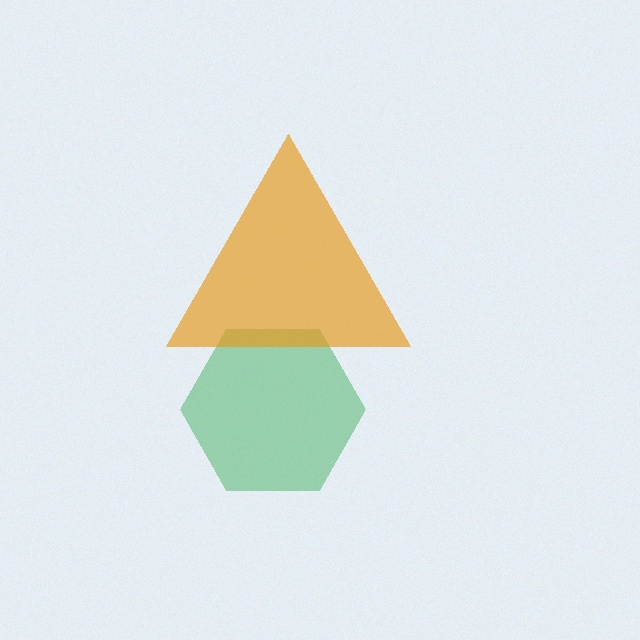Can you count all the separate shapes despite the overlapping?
Yes, there are 2 separate shapes.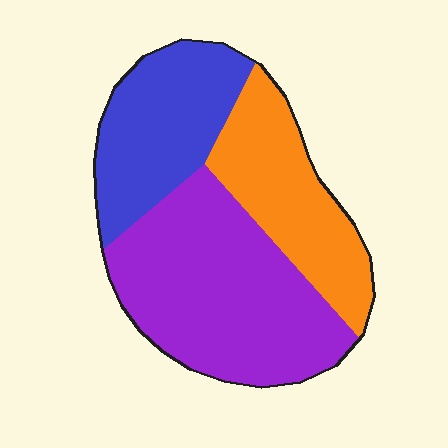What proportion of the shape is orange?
Orange takes up between a quarter and a half of the shape.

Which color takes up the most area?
Purple, at roughly 45%.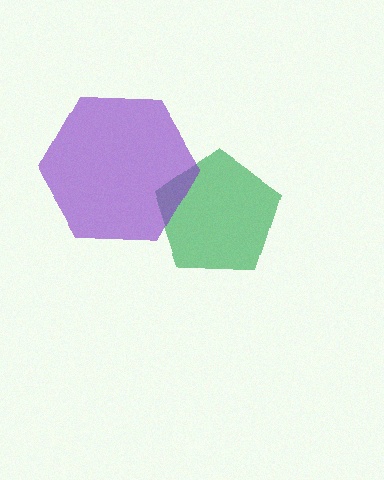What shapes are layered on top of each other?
The layered shapes are: a green pentagon, a purple hexagon.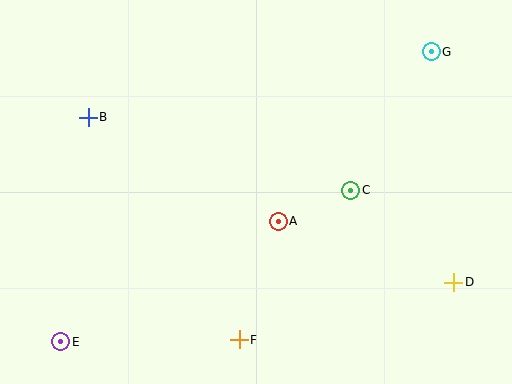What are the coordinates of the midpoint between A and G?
The midpoint between A and G is at (355, 137).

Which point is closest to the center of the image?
Point A at (278, 221) is closest to the center.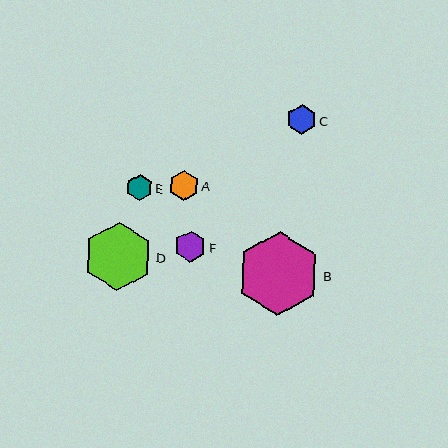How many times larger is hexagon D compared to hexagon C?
Hexagon D is approximately 2.3 times the size of hexagon C.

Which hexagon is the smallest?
Hexagon E is the smallest with a size of approximately 26 pixels.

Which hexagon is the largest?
Hexagon B is the largest with a size of approximately 83 pixels.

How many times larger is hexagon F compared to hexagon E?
Hexagon F is approximately 1.2 times the size of hexagon E.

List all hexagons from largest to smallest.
From largest to smallest: B, D, F, C, A, E.